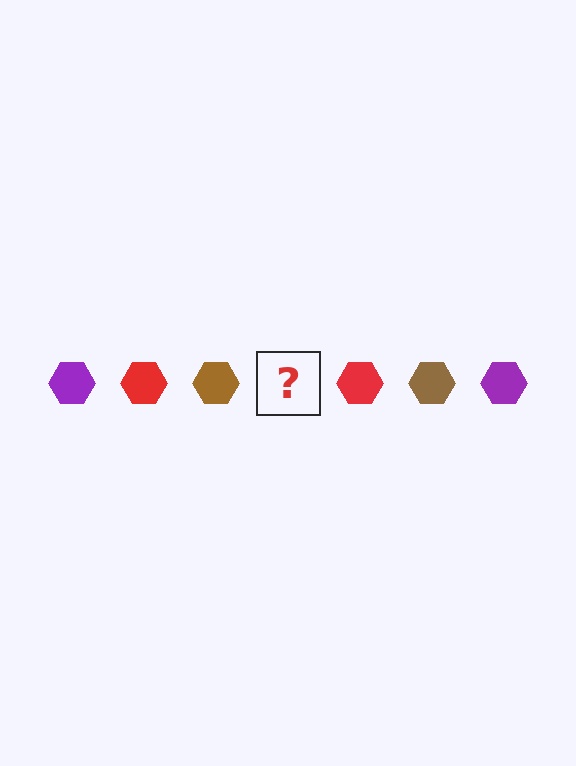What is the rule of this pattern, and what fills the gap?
The rule is that the pattern cycles through purple, red, brown hexagons. The gap should be filled with a purple hexagon.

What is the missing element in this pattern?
The missing element is a purple hexagon.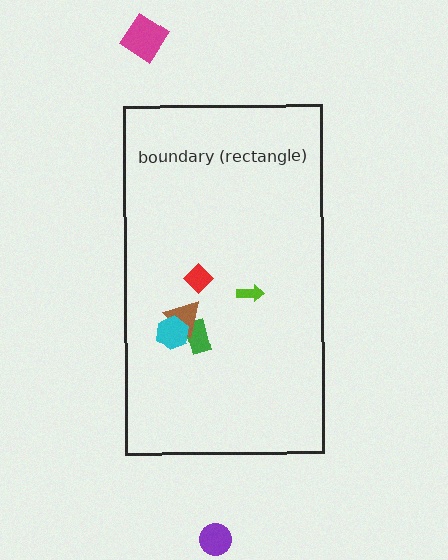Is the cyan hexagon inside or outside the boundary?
Inside.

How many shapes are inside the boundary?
5 inside, 2 outside.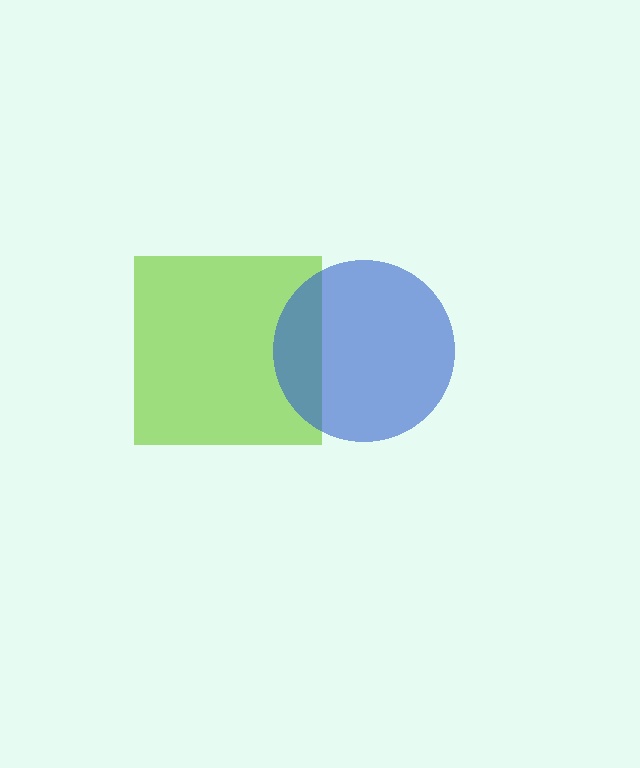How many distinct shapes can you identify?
There are 2 distinct shapes: a lime square, a blue circle.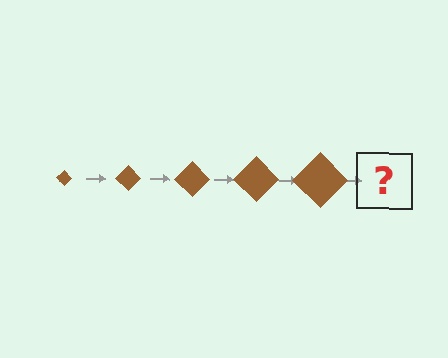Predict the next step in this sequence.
The next step is a brown diamond, larger than the previous one.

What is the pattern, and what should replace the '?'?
The pattern is that the diamond gets progressively larger each step. The '?' should be a brown diamond, larger than the previous one.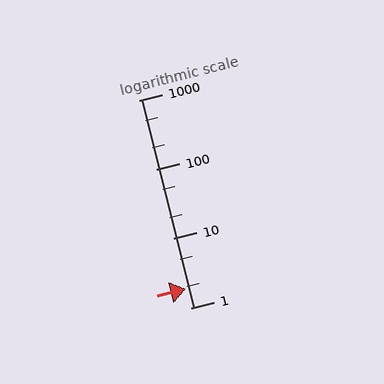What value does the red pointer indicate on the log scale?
The pointer indicates approximately 1.9.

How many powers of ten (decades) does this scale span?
The scale spans 3 decades, from 1 to 1000.